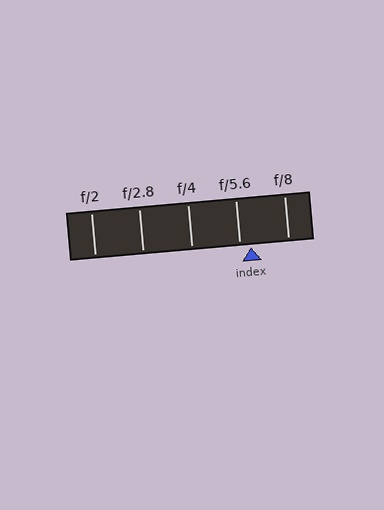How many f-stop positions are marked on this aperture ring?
There are 5 f-stop positions marked.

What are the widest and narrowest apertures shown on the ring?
The widest aperture shown is f/2 and the narrowest is f/8.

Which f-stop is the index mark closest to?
The index mark is closest to f/5.6.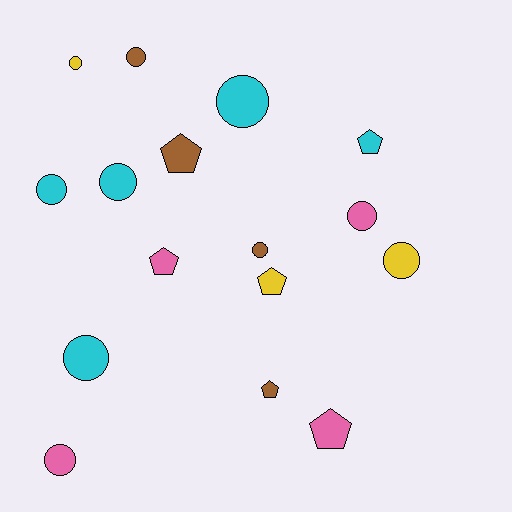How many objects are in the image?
There are 16 objects.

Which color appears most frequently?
Cyan, with 5 objects.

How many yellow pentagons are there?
There is 1 yellow pentagon.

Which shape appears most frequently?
Circle, with 10 objects.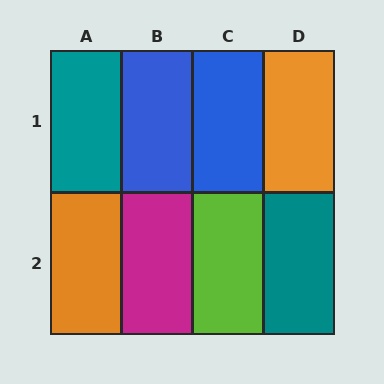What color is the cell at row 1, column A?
Teal.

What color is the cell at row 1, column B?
Blue.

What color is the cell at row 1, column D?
Orange.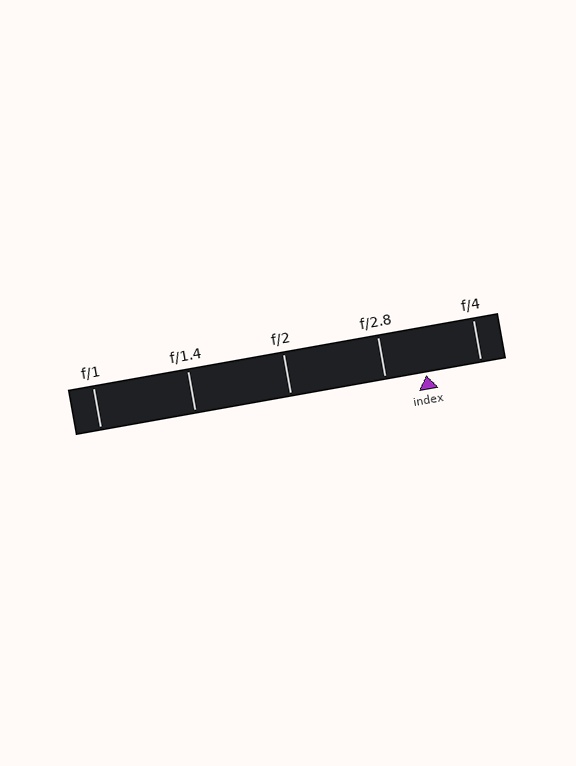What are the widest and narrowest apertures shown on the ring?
The widest aperture shown is f/1 and the narrowest is f/4.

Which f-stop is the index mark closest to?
The index mark is closest to f/2.8.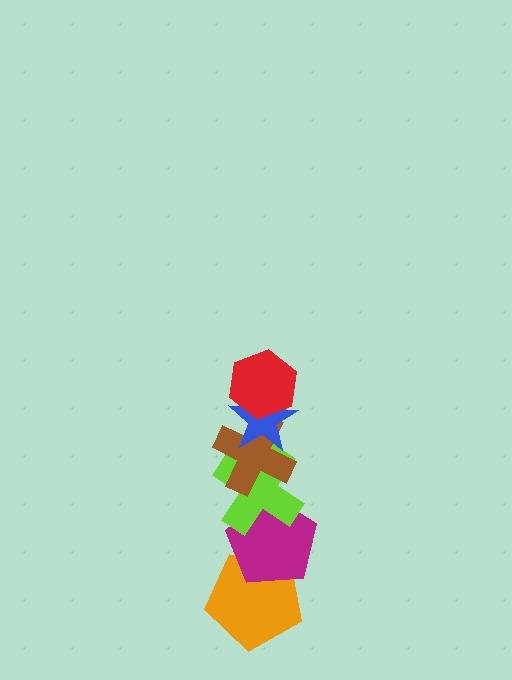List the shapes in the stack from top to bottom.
From top to bottom: the red hexagon, the blue star, the brown cross, the lime cross, the magenta pentagon, the orange pentagon.